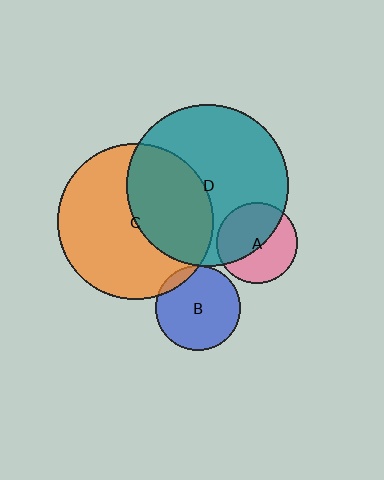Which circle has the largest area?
Circle D (teal).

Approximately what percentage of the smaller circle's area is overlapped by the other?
Approximately 5%.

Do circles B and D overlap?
Yes.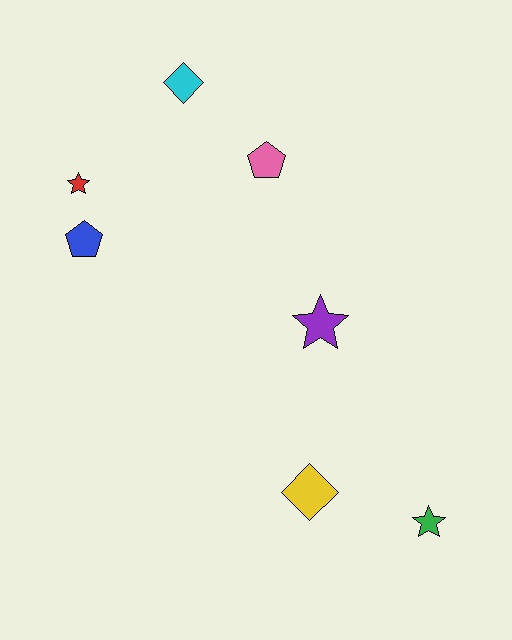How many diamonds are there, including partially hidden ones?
There are 2 diamonds.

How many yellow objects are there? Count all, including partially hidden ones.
There is 1 yellow object.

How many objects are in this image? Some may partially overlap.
There are 7 objects.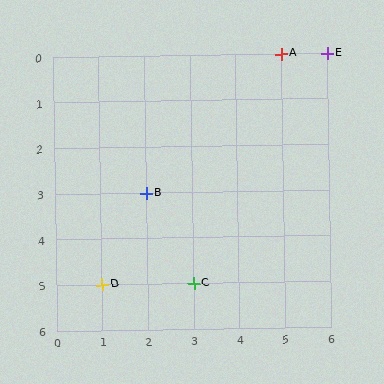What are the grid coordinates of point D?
Point D is at grid coordinates (1, 5).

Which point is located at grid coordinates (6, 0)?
Point E is at (6, 0).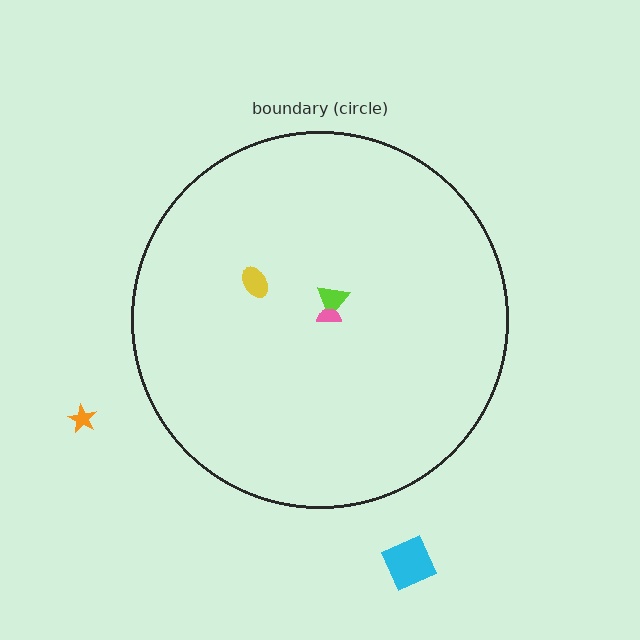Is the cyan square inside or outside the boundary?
Outside.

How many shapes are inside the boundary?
3 inside, 2 outside.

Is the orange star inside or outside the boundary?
Outside.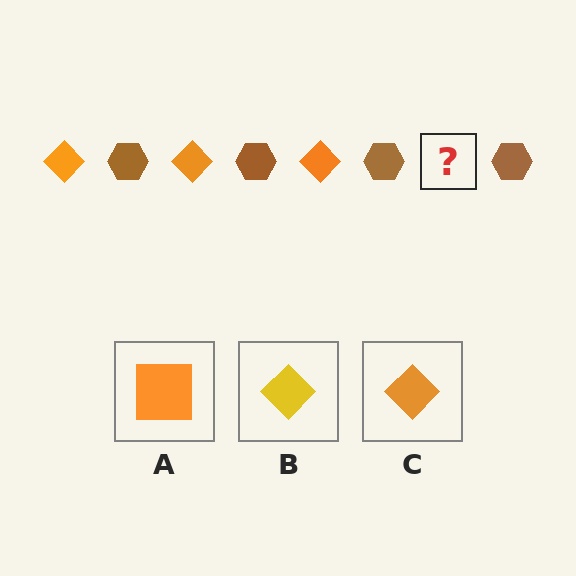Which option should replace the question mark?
Option C.